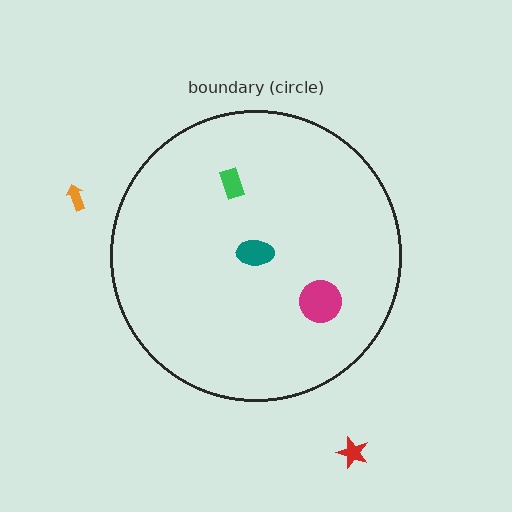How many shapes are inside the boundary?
3 inside, 2 outside.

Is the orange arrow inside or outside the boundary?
Outside.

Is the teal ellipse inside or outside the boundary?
Inside.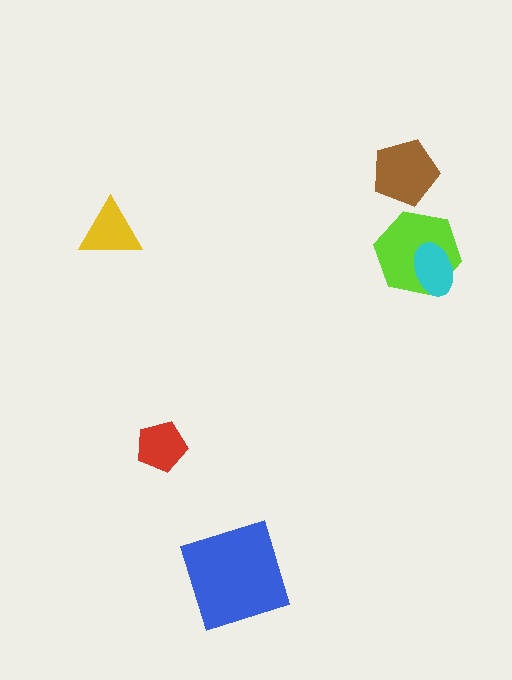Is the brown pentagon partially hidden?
No, no other shape covers it.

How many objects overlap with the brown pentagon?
0 objects overlap with the brown pentagon.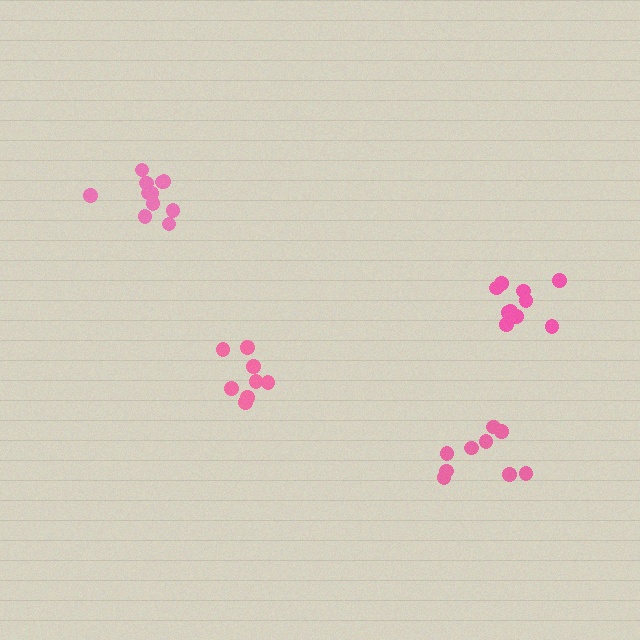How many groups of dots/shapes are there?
There are 4 groups.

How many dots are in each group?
Group 1: 10 dots, Group 2: 11 dots, Group 3: 9 dots, Group 4: 8 dots (38 total).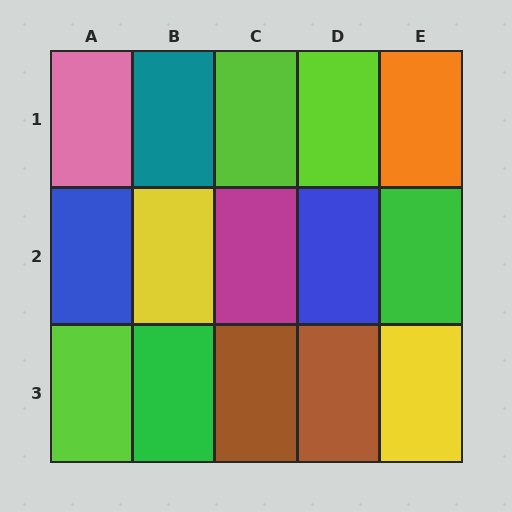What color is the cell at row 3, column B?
Green.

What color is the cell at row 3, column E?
Yellow.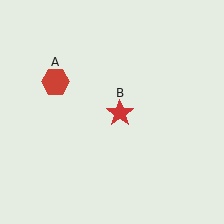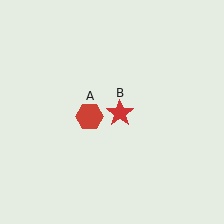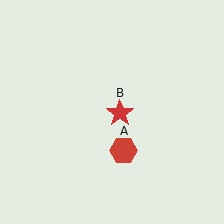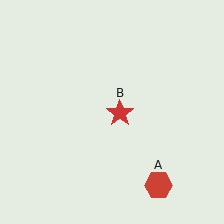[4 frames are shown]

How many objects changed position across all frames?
1 object changed position: red hexagon (object A).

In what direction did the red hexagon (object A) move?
The red hexagon (object A) moved down and to the right.